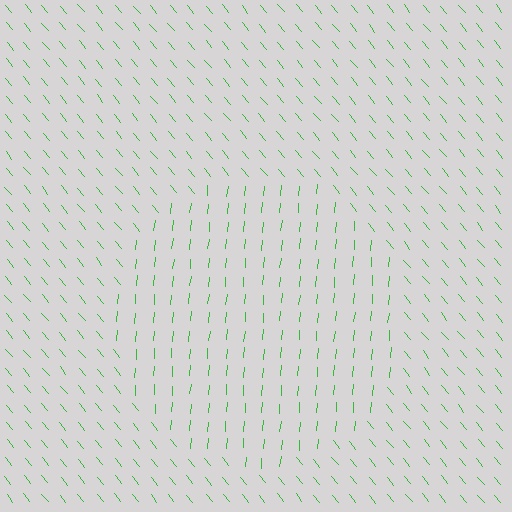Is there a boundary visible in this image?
Yes, there is a texture boundary formed by a change in line orientation.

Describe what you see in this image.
The image is filled with small green line segments. A circle region in the image has lines oriented differently from the surrounding lines, creating a visible texture boundary.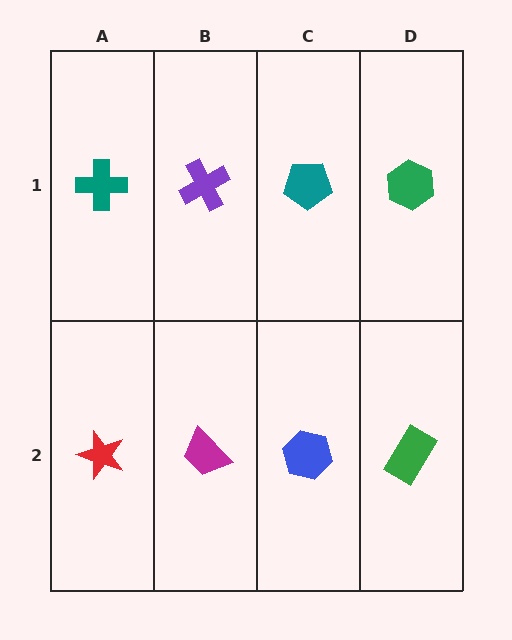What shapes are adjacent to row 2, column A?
A teal cross (row 1, column A), a magenta trapezoid (row 2, column B).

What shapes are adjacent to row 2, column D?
A green hexagon (row 1, column D), a blue hexagon (row 2, column C).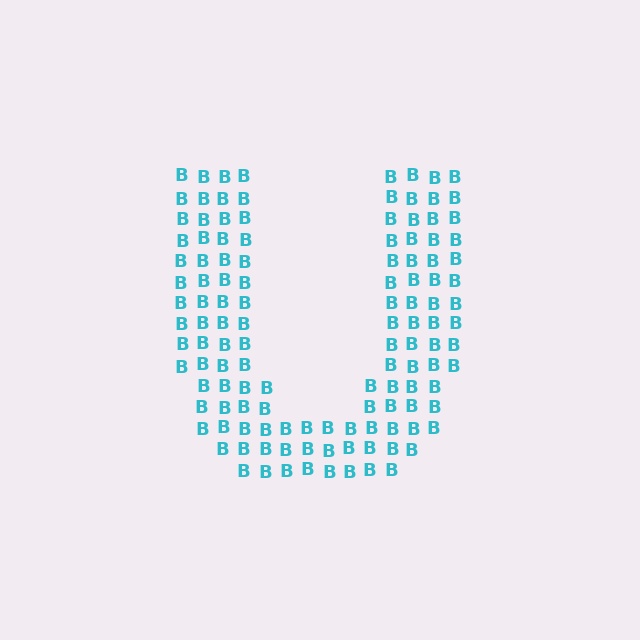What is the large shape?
The large shape is the letter U.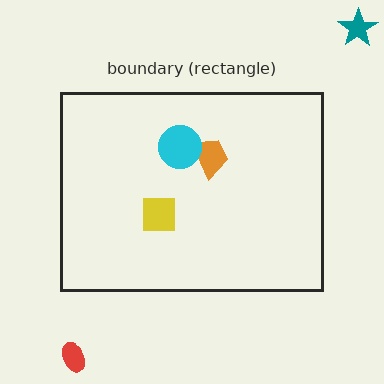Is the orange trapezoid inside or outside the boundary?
Inside.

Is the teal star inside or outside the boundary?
Outside.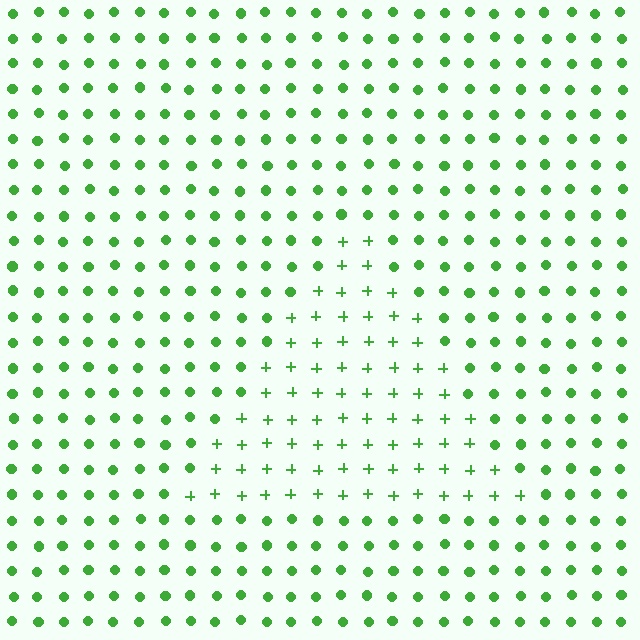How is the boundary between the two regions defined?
The boundary is defined by a change in element shape: plus signs inside vs. circles outside. All elements share the same color and spacing.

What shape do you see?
I see a triangle.